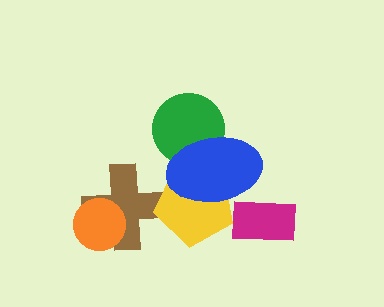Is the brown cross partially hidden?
Yes, it is partially covered by another shape.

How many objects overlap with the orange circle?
1 object overlaps with the orange circle.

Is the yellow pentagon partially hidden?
Yes, it is partially covered by another shape.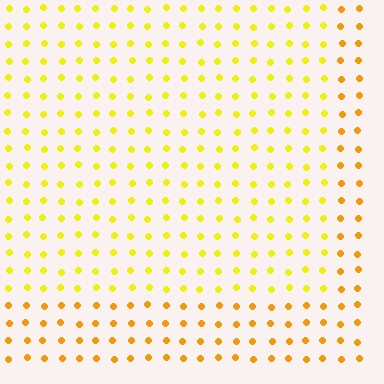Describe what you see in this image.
The image is filled with small orange elements in a uniform arrangement. A rectangle-shaped region is visible where the elements are tinted to a slightly different hue, forming a subtle color boundary.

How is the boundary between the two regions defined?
The boundary is defined purely by a slight shift in hue (about 24 degrees). Spacing, size, and orientation are identical on both sides.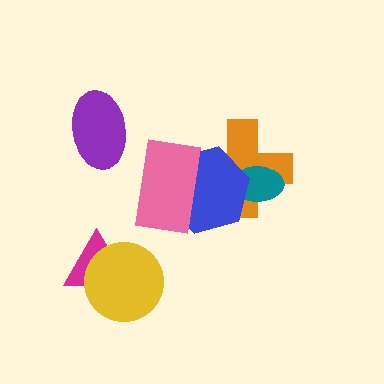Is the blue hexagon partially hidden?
Yes, it is partially covered by another shape.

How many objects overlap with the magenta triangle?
1 object overlaps with the magenta triangle.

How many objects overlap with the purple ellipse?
0 objects overlap with the purple ellipse.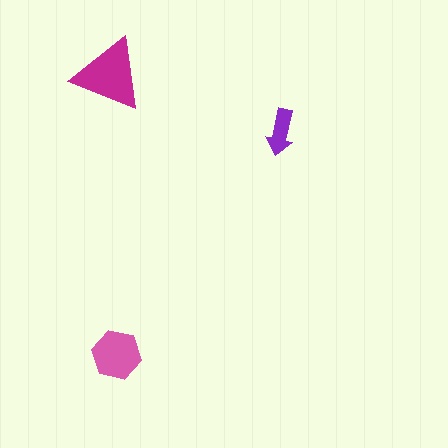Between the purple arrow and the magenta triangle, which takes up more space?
The magenta triangle.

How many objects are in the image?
There are 3 objects in the image.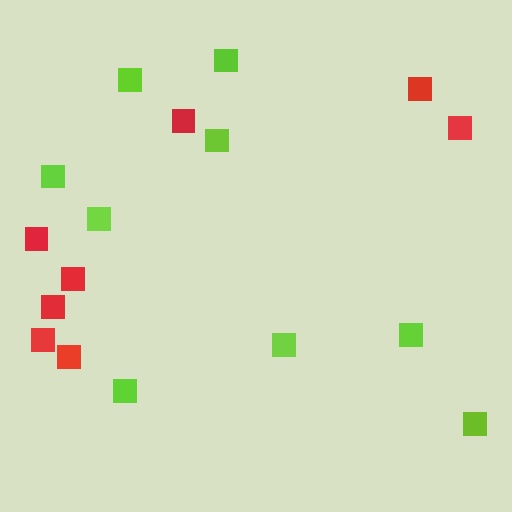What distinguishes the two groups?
There are 2 groups: one group of lime squares (9) and one group of red squares (8).